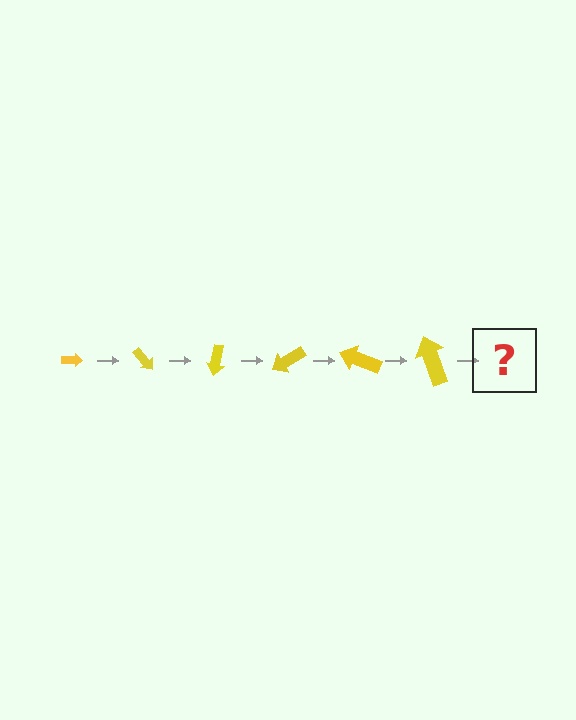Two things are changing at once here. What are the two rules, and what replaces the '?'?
The two rules are that the arrow grows larger each step and it rotates 50 degrees each step. The '?' should be an arrow, larger than the previous one and rotated 300 degrees from the start.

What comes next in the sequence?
The next element should be an arrow, larger than the previous one and rotated 300 degrees from the start.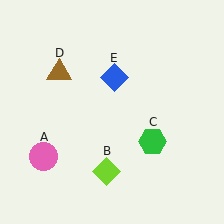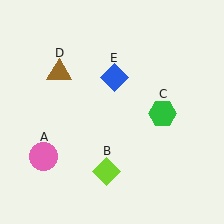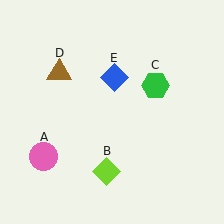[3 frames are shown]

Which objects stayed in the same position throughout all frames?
Pink circle (object A) and lime diamond (object B) and brown triangle (object D) and blue diamond (object E) remained stationary.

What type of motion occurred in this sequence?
The green hexagon (object C) rotated counterclockwise around the center of the scene.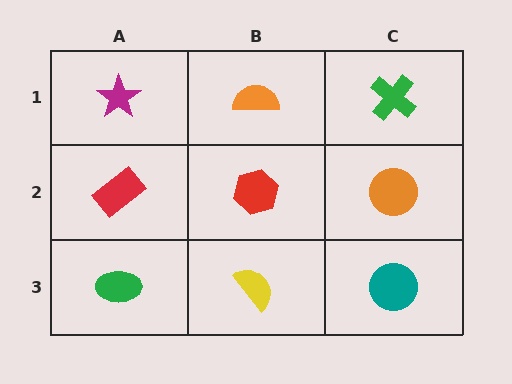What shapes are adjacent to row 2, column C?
A green cross (row 1, column C), a teal circle (row 3, column C), a red hexagon (row 2, column B).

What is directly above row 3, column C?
An orange circle.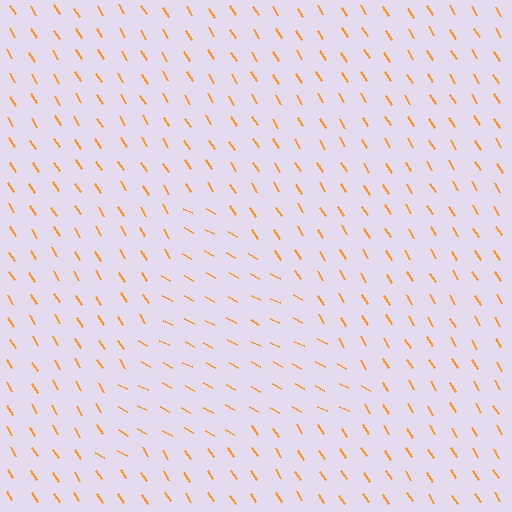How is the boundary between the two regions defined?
The boundary is defined purely by a change in line orientation (approximately 30 degrees difference). All lines are the same color and thickness.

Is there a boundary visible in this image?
Yes, there is a texture boundary formed by a change in line orientation.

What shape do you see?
I see a triangle.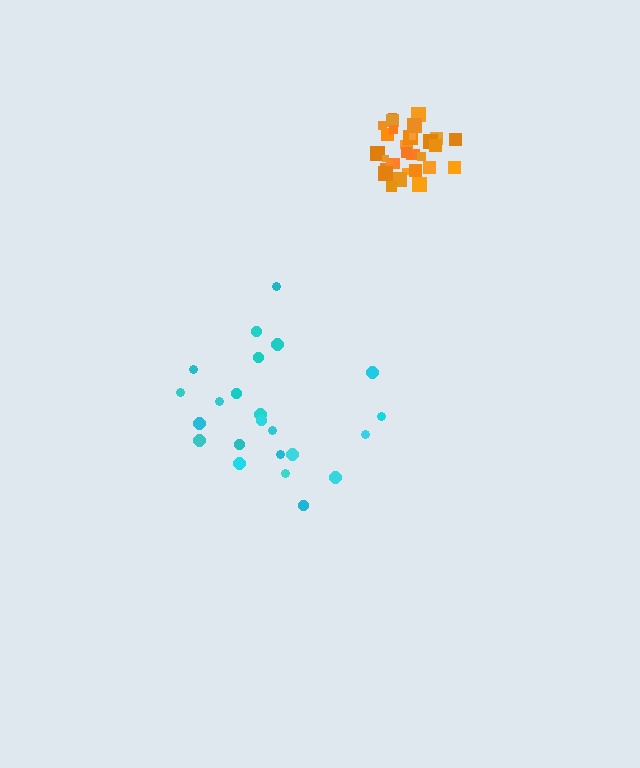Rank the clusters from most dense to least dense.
orange, cyan.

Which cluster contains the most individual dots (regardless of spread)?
Orange (33).